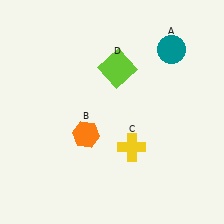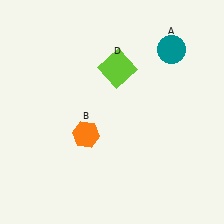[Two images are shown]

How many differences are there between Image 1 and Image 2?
There is 1 difference between the two images.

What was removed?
The yellow cross (C) was removed in Image 2.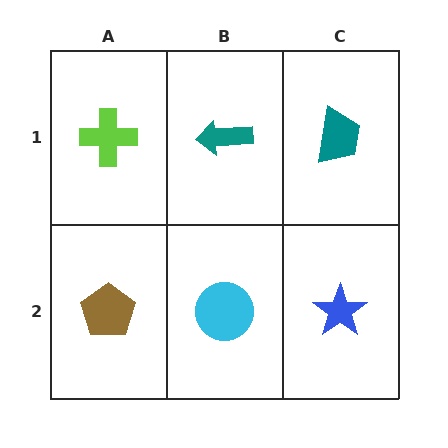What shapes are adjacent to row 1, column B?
A cyan circle (row 2, column B), a lime cross (row 1, column A), a teal trapezoid (row 1, column C).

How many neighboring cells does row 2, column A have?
2.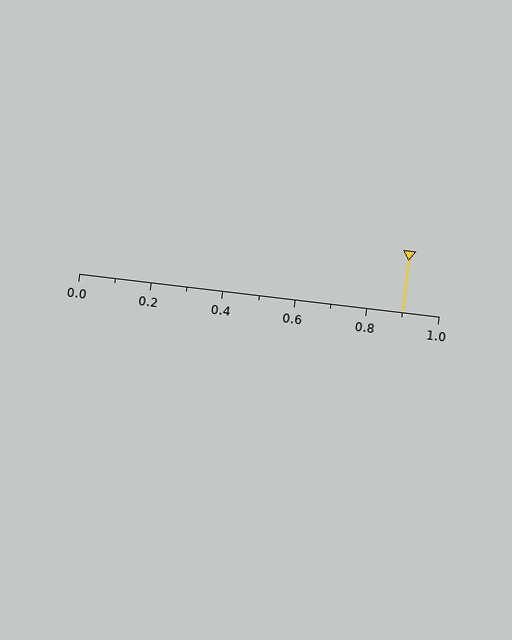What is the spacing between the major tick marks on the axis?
The major ticks are spaced 0.2 apart.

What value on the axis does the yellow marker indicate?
The marker indicates approximately 0.9.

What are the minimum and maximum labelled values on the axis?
The axis runs from 0.0 to 1.0.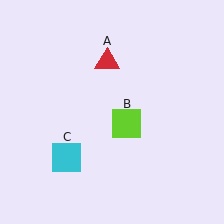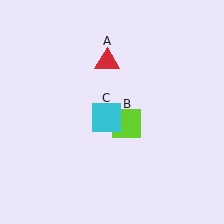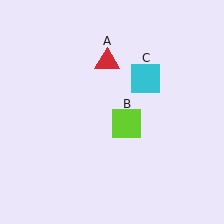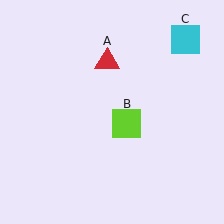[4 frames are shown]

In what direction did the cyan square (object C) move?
The cyan square (object C) moved up and to the right.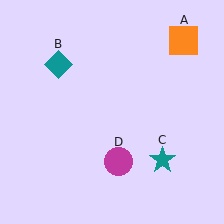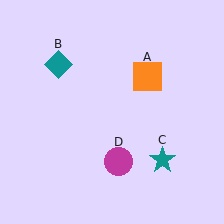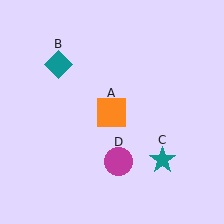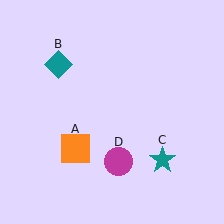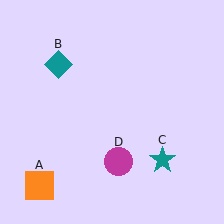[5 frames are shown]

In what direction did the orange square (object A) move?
The orange square (object A) moved down and to the left.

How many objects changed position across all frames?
1 object changed position: orange square (object A).